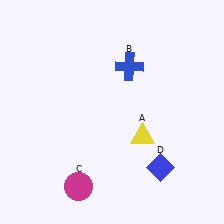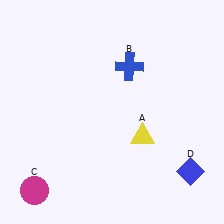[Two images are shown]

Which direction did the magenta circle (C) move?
The magenta circle (C) moved left.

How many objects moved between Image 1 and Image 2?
2 objects moved between the two images.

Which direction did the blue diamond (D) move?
The blue diamond (D) moved right.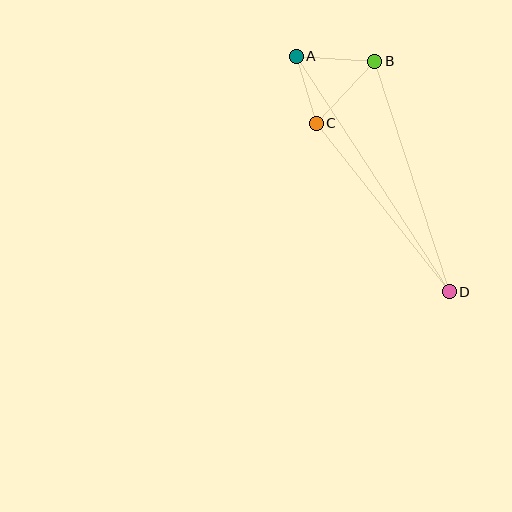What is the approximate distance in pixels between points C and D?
The distance between C and D is approximately 215 pixels.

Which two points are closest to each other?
Points A and C are closest to each other.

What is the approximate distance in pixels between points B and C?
The distance between B and C is approximately 85 pixels.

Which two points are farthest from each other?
Points A and D are farthest from each other.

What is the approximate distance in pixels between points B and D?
The distance between B and D is approximately 242 pixels.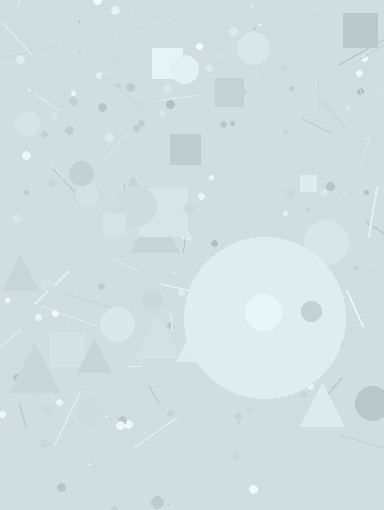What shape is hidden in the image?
A circle is hidden in the image.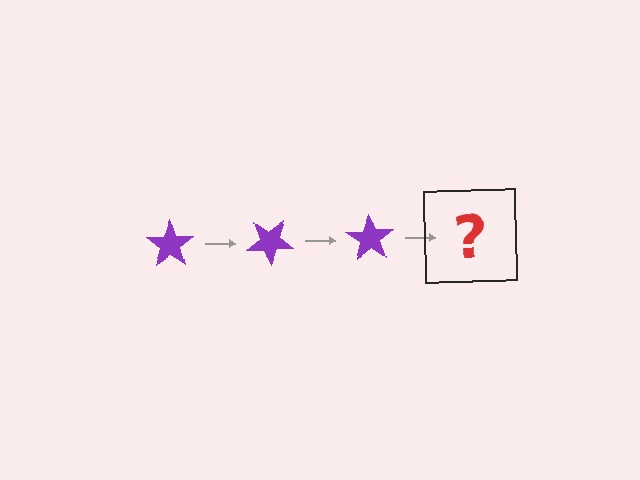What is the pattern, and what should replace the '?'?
The pattern is that the star rotates 35 degrees each step. The '?' should be a purple star rotated 105 degrees.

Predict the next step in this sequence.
The next step is a purple star rotated 105 degrees.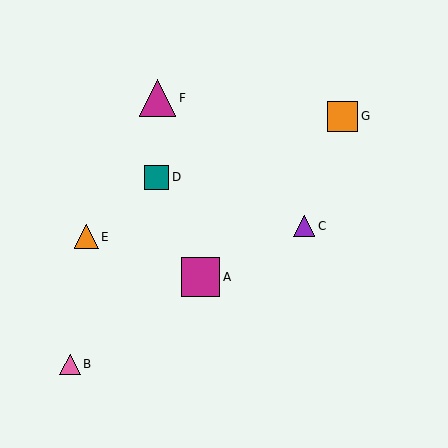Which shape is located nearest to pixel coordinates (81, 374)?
The pink triangle (labeled B) at (70, 364) is nearest to that location.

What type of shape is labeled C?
Shape C is a purple triangle.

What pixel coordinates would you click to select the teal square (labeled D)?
Click at (156, 177) to select the teal square D.